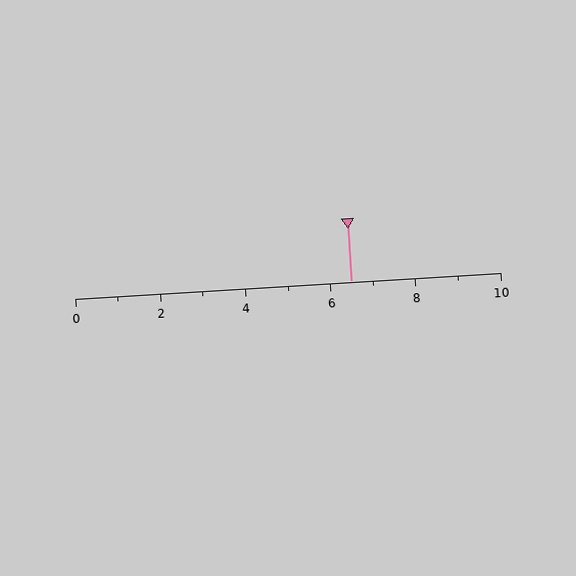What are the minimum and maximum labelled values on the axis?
The axis runs from 0 to 10.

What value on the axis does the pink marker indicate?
The marker indicates approximately 6.5.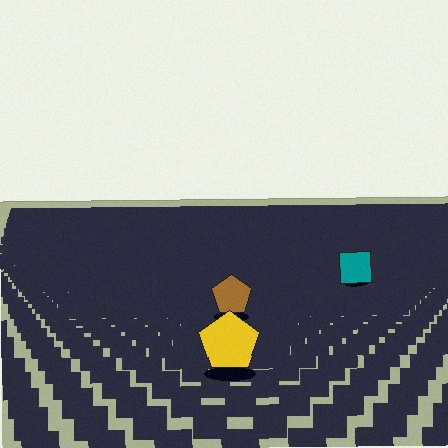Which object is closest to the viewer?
The yellow pentagon is closest. The texture marks near it are larger and more spread out.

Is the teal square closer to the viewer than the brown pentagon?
No. The brown pentagon is closer — you can tell from the texture gradient: the ground texture is coarser near it.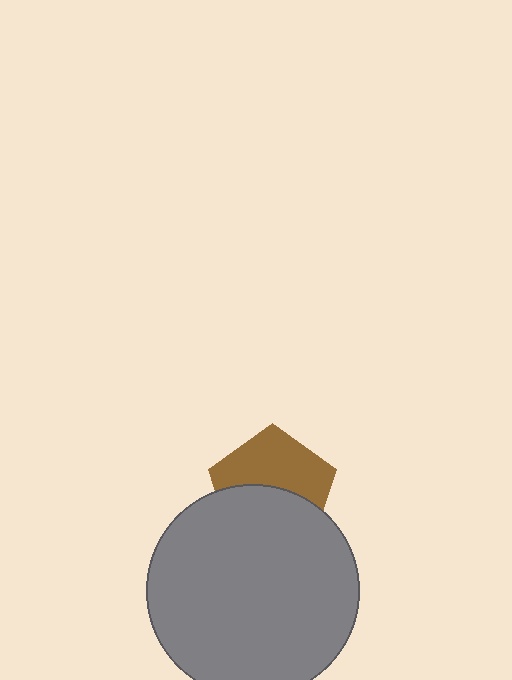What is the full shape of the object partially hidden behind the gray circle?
The partially hidden object is a brown pentagon.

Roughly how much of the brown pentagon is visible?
About half of it is visible (roughly 51%).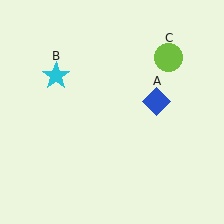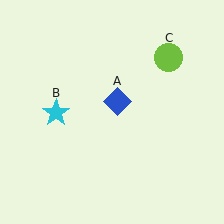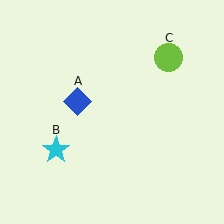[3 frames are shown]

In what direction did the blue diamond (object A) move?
The blue diamond (object A) moved left.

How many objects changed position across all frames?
2 objects changed position: blue diamond (object A), cyan star (object B).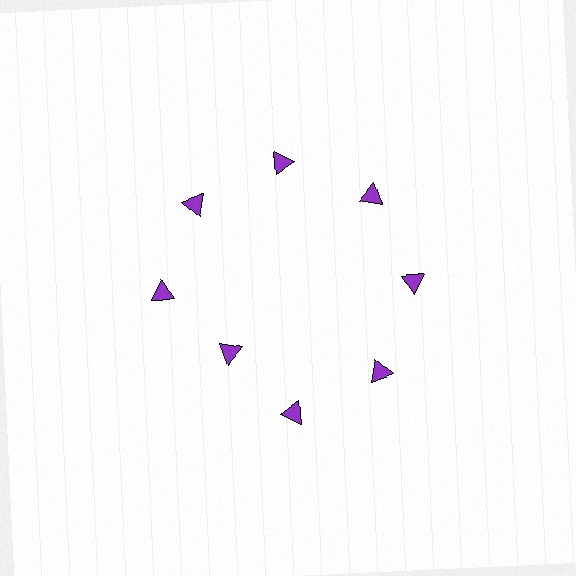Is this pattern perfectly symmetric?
No. The 8 purple triangles are arranged in a ring, but one element near the 8 o'clock position is pulled inward toward the center, breaking the 8-fold rotational symmetry.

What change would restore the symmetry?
The symmetry would be restored by moving it outward, back onto the ring so that all 8 triangles sit at equal angles and equal distance from the center.